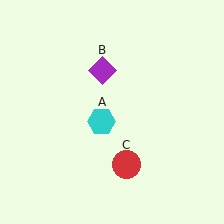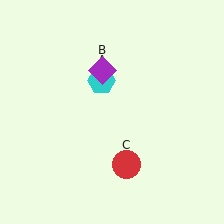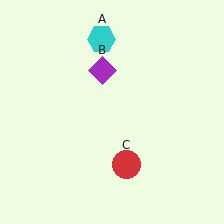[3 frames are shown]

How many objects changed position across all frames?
1 object changed position: cyan hexagon (object A).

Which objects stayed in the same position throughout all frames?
Purple diamond (object B) and red circle (object C) remained stationary.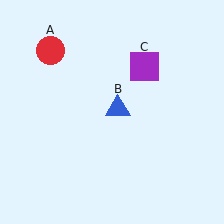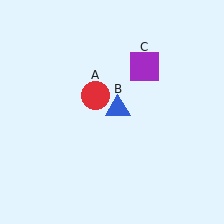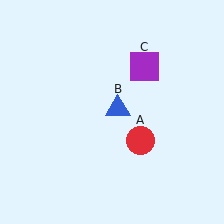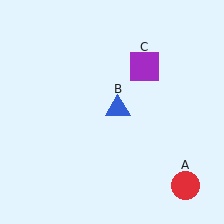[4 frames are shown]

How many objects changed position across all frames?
1 object changed position: red circle (object A).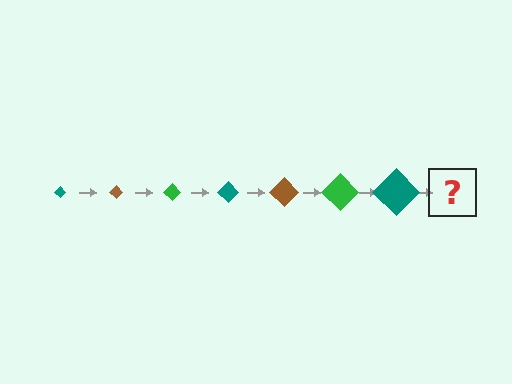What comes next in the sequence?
The next element should be a brown diamond, larger than the previous one.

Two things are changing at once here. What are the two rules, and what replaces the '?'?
The two rules are that the diamond grows larger each step and the color cycles through teal, brown, and green. The '?' should be a brown diamond, larger than the previous one.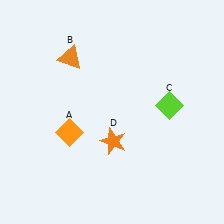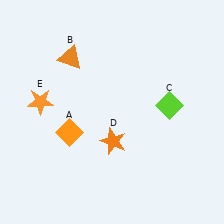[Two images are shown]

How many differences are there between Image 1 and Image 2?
There is 1 difference between the two images.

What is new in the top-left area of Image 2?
An orange star (E) was added in the top-left area of Image 2.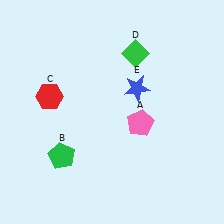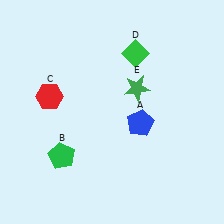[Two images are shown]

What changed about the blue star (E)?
In Image 1, E is blue. In Image 2, it changed to green.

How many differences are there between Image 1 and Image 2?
There are 2 differences between the two images.